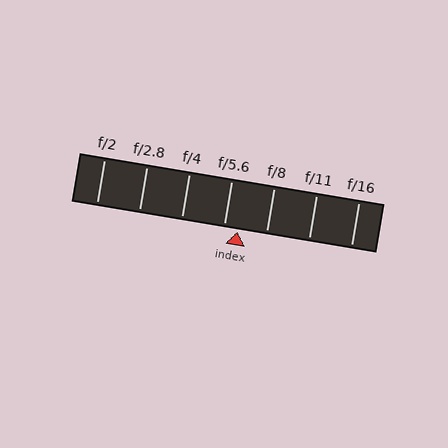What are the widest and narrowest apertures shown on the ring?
The widest aperture shown is f/2 and the narrowest is f/16.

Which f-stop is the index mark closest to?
The index mark is closest to f/5.6.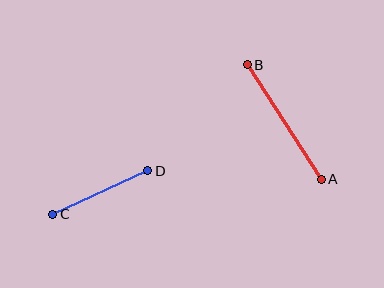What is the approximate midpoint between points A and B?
The midpoint is at approximately (284, 122) pixels.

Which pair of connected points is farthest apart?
Points A and B are farthest apart.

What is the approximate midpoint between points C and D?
The midpoint is at approximately (100, 193) pixels.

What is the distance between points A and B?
The distance is approximately 136 pixels.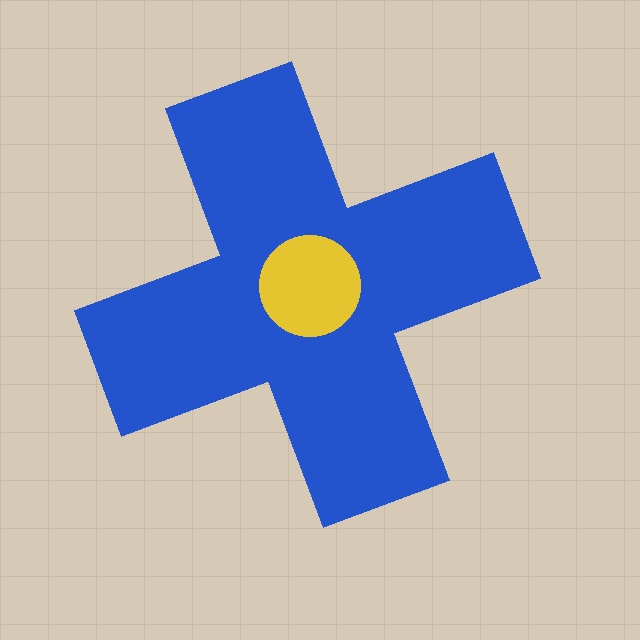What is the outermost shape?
The blue cross.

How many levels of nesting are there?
2.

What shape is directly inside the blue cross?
The yellow circle.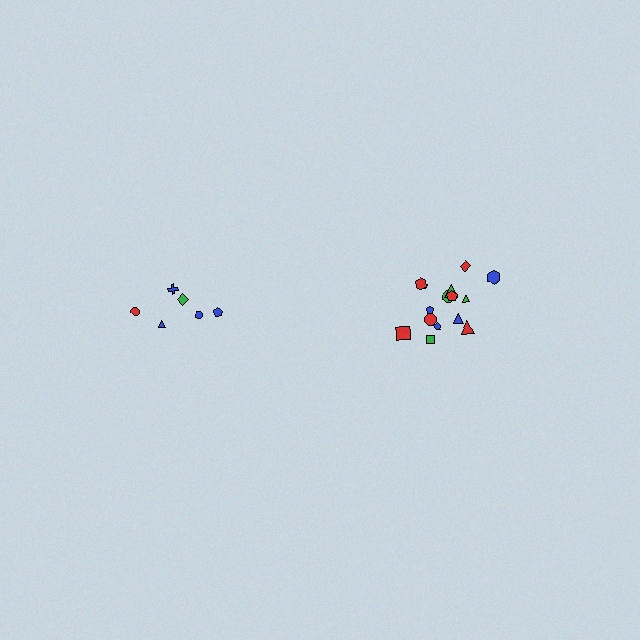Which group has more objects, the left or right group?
The right group.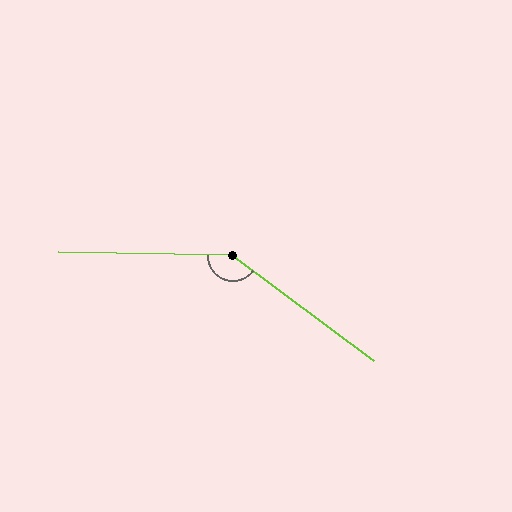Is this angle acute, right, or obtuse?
It is obtuse.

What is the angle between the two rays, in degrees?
Approximately 145 degrees.